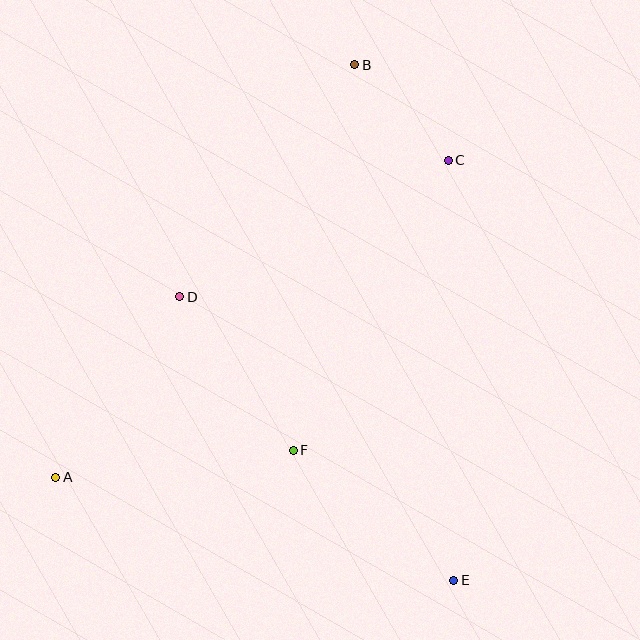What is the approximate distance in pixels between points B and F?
The distance between B and F is approximately 390 pixels.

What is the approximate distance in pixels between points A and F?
The distance between A and F is approximately 239 pixels.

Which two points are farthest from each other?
Points B and E are farthest from each other.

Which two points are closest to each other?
Points B and C are closest to each other.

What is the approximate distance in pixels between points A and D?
The distance between A and D is approximately 219 pixels.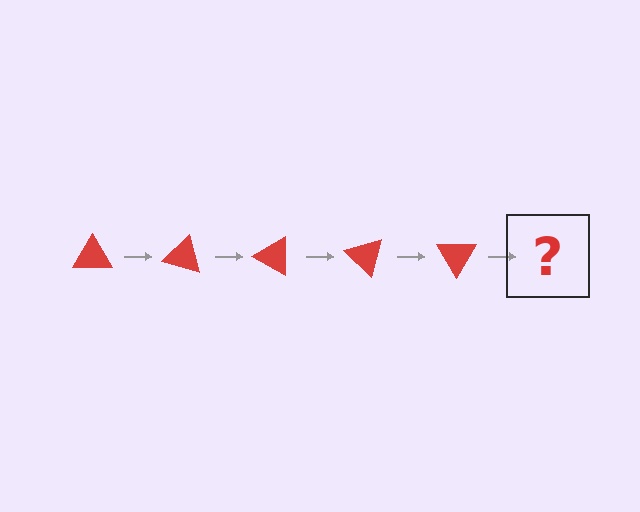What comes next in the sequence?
The next element should be a red triangle rotated 75 degrees.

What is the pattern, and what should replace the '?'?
The pattern is that the triangle rotates 15 degrees each step. The '?' should be a red triangle rotated 75 degrees.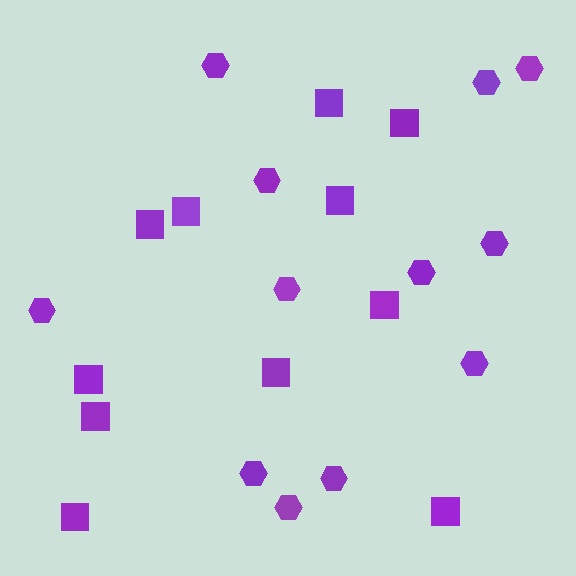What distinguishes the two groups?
There are 2 groups: one group of squares (11) and one group of hexagons (12).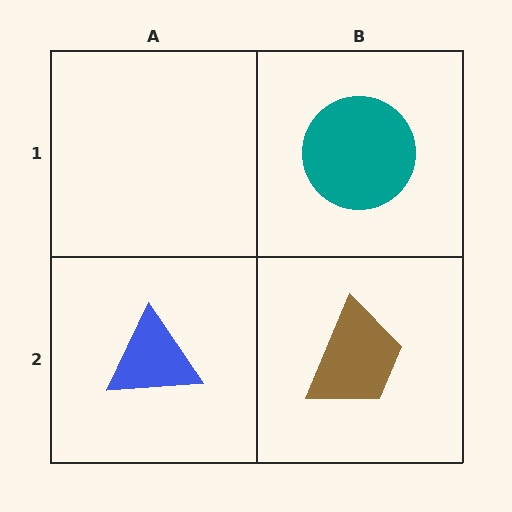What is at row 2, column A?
A blue triangle.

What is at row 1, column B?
A teal circle.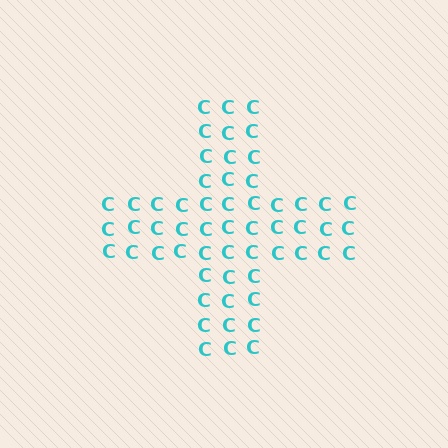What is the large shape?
The large shape is a cross.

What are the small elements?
The small elements are letter C's.